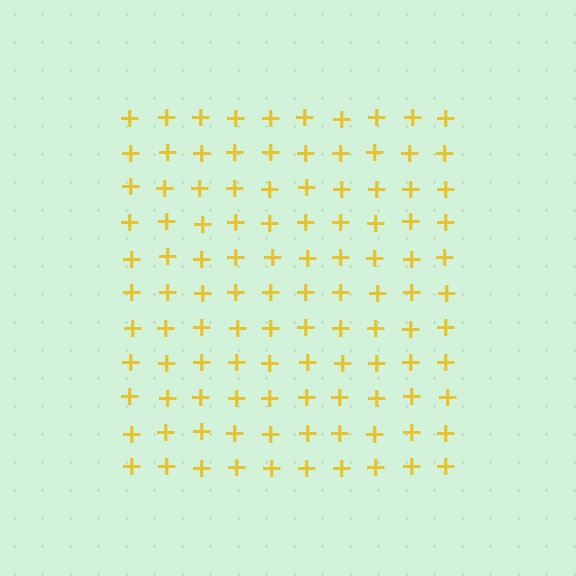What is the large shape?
The large shape is a square.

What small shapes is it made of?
It is made of small plus signs.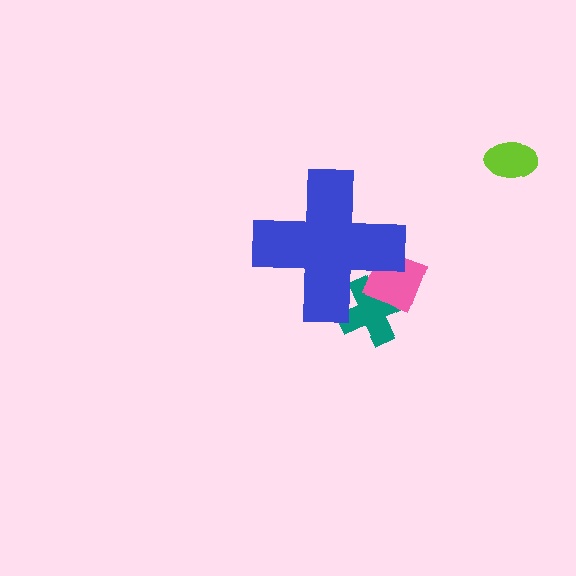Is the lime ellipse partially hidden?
No, the lime ellipse is fully visible.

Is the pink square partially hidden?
Yes, the pink square is partially hidden behind the blue cross.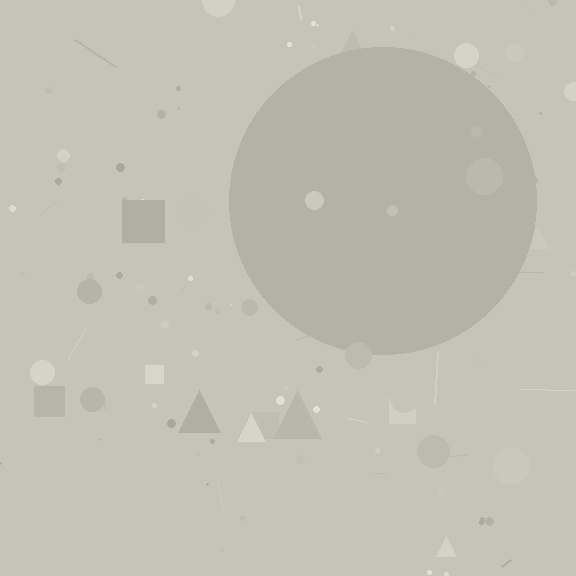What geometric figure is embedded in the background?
A circle is embedded in the background.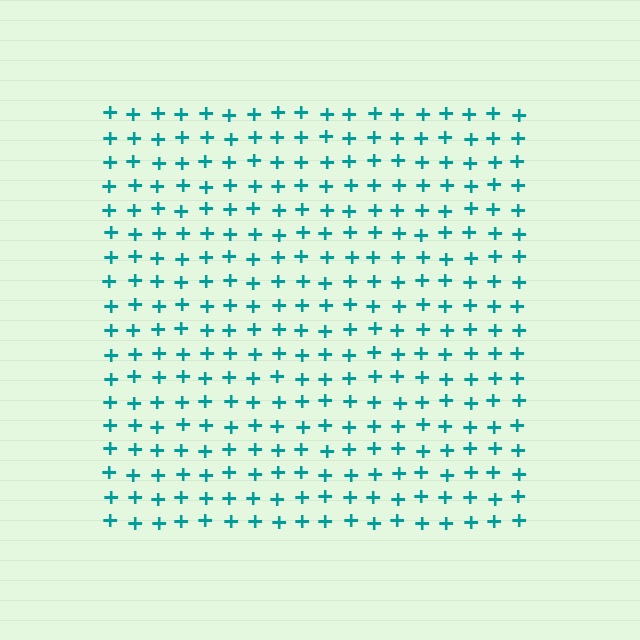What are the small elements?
The small elements are plus signs.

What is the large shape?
The large shape is a square.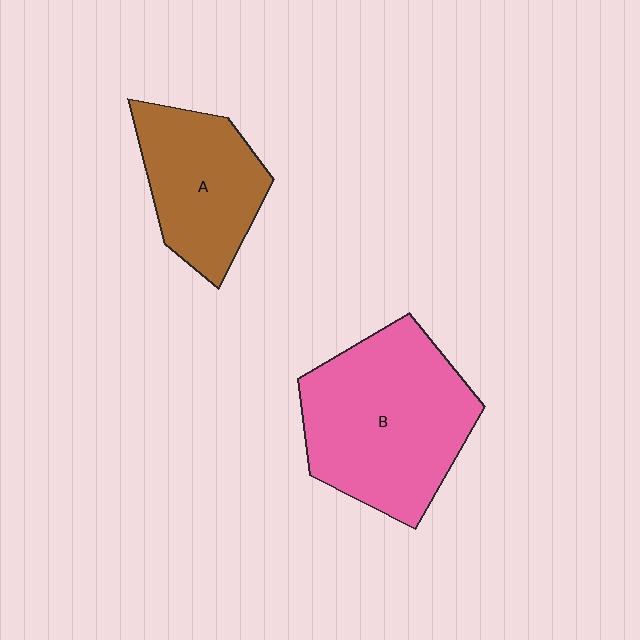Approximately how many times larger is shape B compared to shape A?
Approximately 1.6 times.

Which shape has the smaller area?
Shape A (brown).